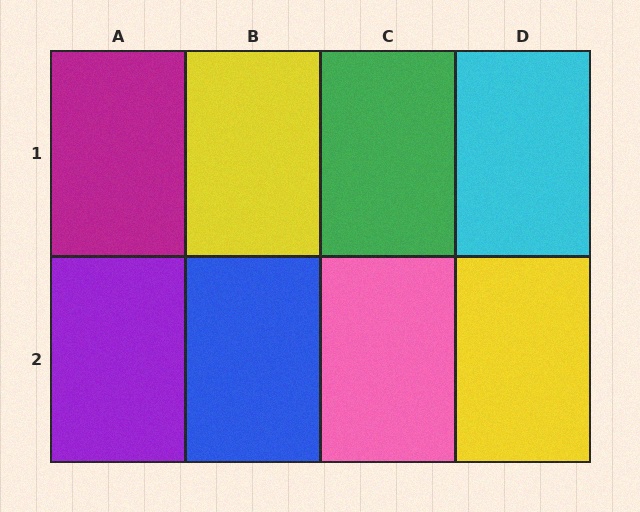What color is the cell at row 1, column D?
Cyan.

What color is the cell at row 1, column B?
Yellow.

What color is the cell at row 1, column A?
Magenta.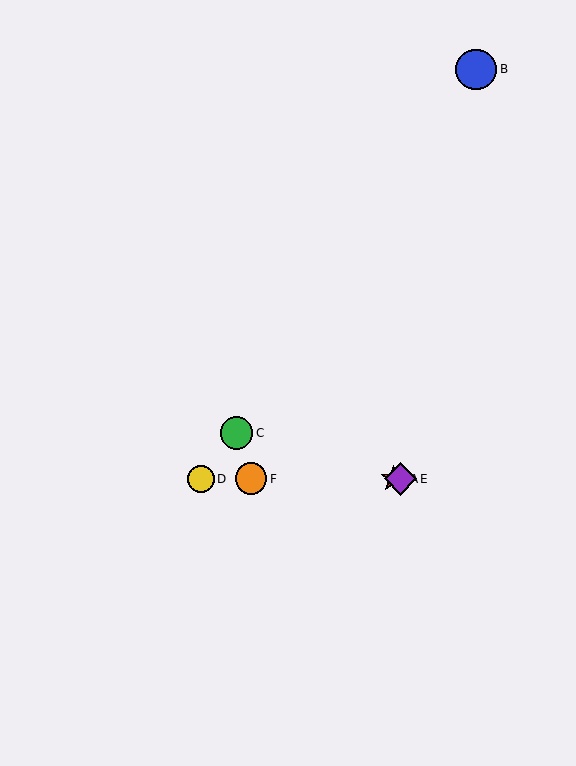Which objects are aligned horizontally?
Objects A, D, E, F are aligned horizontally.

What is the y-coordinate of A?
Object A is at y≈479.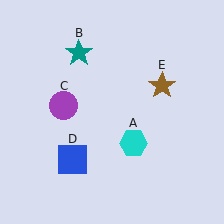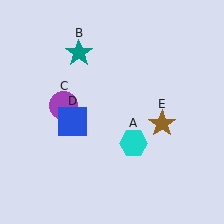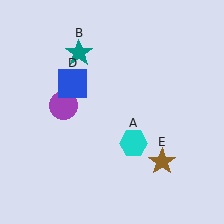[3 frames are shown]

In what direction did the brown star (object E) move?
The brown star (object E) moved down.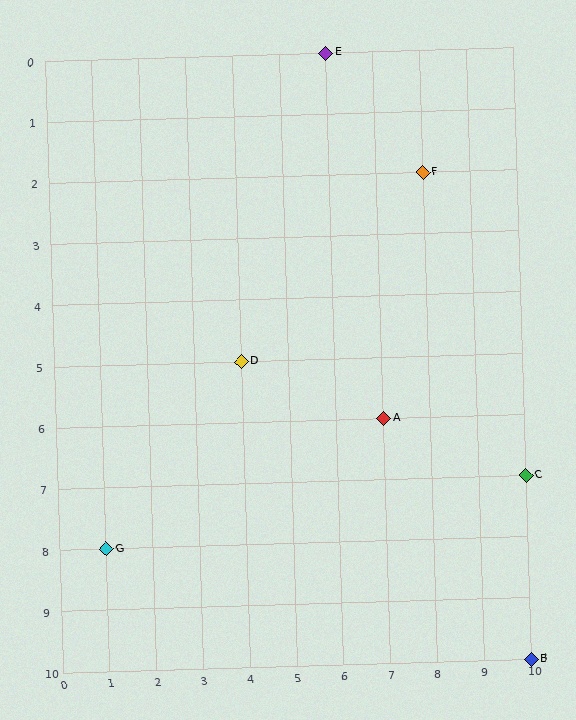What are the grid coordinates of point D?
Point D is at grid coordinates (4, 5).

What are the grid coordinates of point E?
Point E is at grid coordinates (6, 0).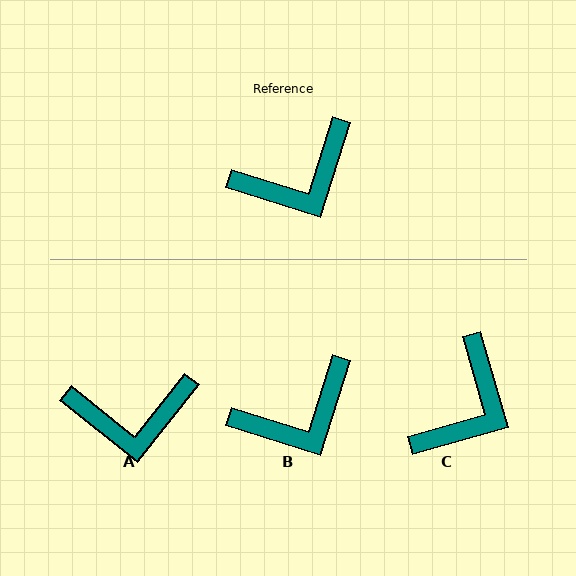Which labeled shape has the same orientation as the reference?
B.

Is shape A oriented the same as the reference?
No, it is off by about 21 degrees.